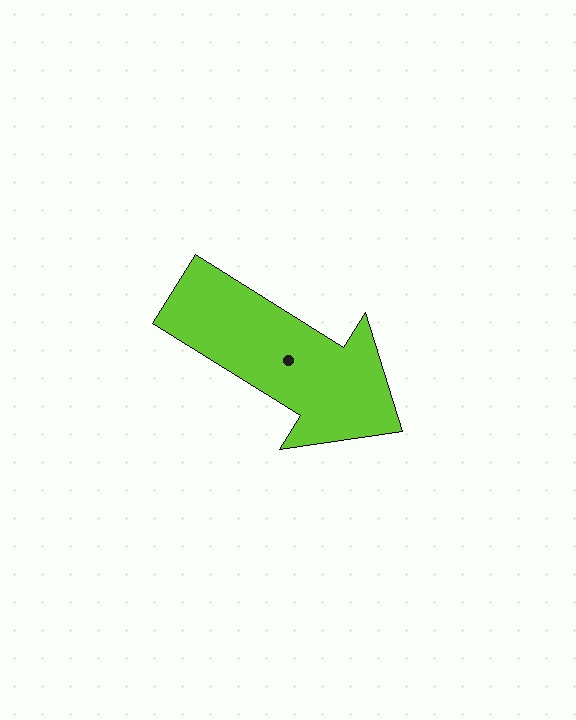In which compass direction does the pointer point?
Southeast.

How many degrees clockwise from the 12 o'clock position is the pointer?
Approximately 122 degrees.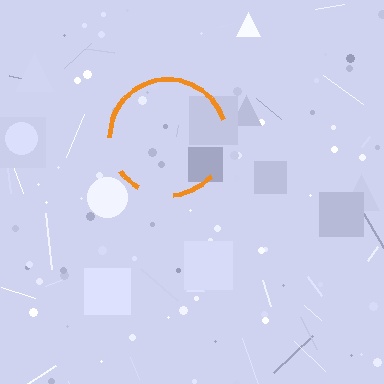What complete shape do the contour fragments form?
The contour fragments form a circle.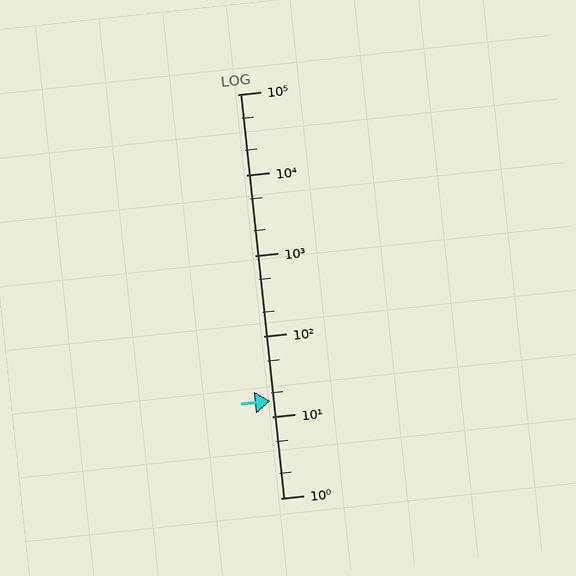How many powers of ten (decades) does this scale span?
The scale spans 5 decades, from 1 to 100000.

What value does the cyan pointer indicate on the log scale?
The pointer indicates approximately 16.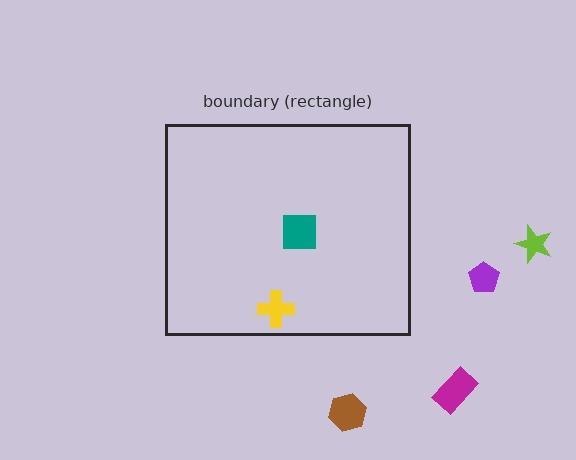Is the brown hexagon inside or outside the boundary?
Outside.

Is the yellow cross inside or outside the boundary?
Inside.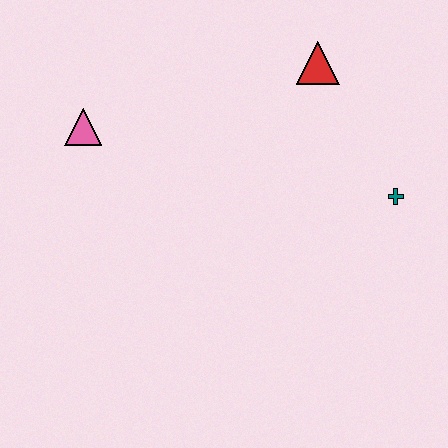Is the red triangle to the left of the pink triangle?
No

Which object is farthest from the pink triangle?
The teal cross is farthest from the pink triangle.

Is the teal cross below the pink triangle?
Yes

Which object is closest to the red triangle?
The teal cross is closest to the red triangle.